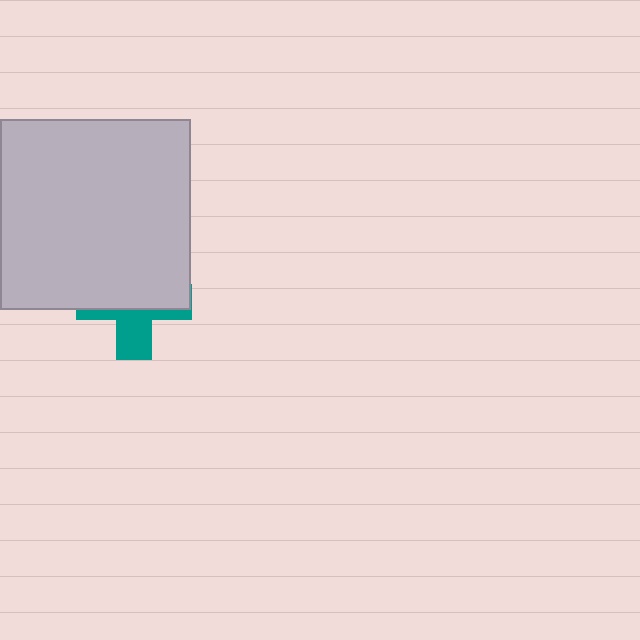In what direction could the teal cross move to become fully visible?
The teal cross could move down. That would shift it out from behind the light gray square entirely.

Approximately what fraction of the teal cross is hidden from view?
Roughly 63% of the teal cross is hidden behind the light gray square.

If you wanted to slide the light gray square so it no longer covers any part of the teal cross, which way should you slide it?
Slide it up — that is the most direct way to separate the two shapes.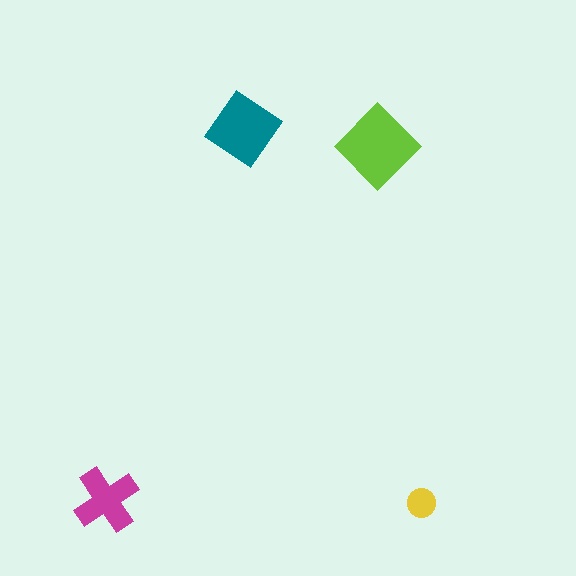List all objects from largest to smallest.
The lime diamond, the teal diamond, the magenta cross, the yellow circle.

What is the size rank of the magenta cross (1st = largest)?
3rd.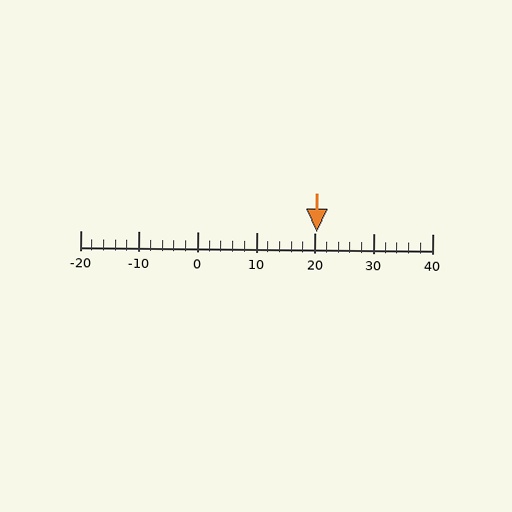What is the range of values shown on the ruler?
The ruler shows values from -20 to 40.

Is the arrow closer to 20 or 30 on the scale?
The arrow is closer to 20.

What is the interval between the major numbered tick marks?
The major tick marks are spaced 10 units apart.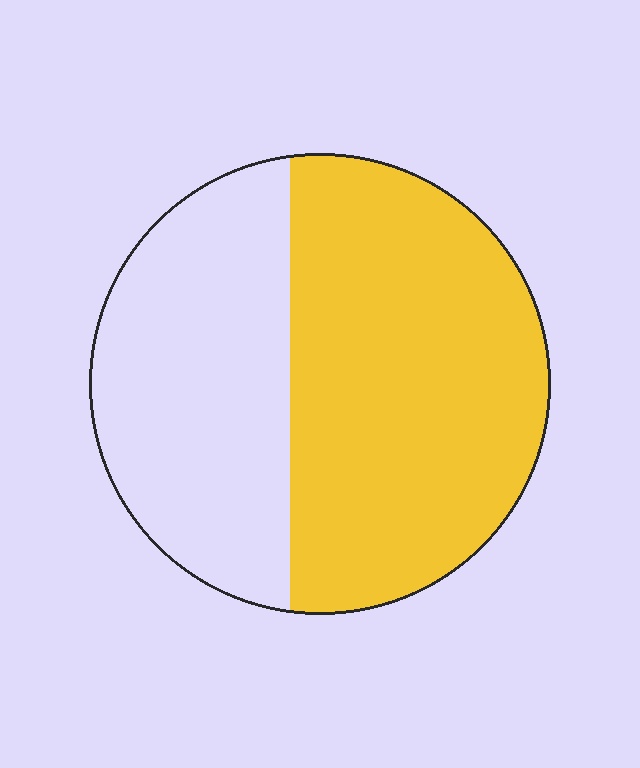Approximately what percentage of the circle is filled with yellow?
Approximately 60%.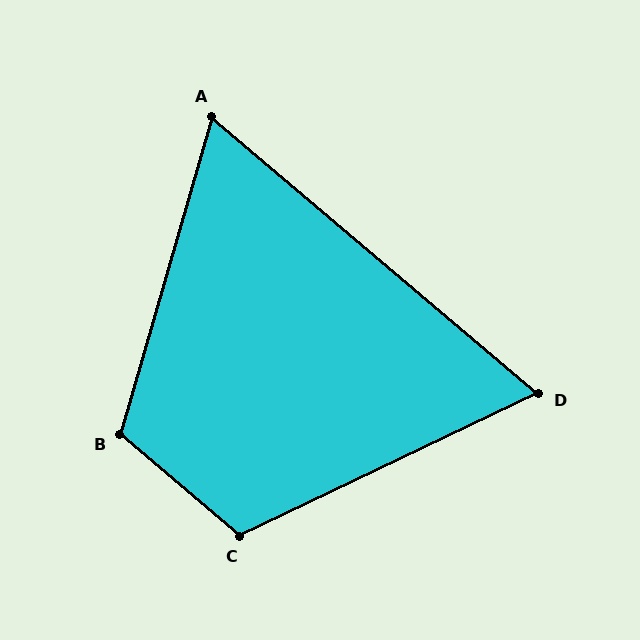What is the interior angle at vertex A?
Approximately 66 degrees (acute).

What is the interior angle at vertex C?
Approximately 114 degrees (obtuse).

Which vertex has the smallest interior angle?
D, at approximately 66 degrees.